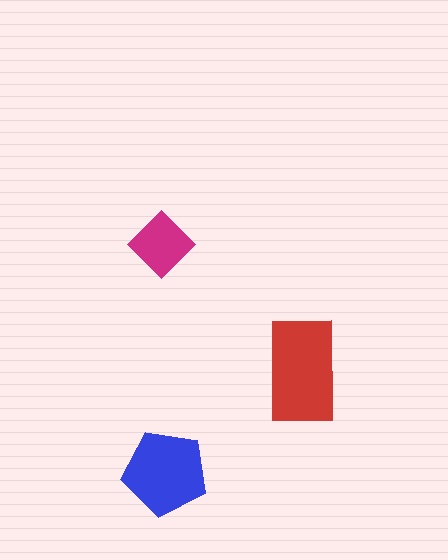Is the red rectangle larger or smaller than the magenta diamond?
Larger.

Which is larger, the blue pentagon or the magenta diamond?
The blue pentagon.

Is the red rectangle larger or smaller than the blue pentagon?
Larger.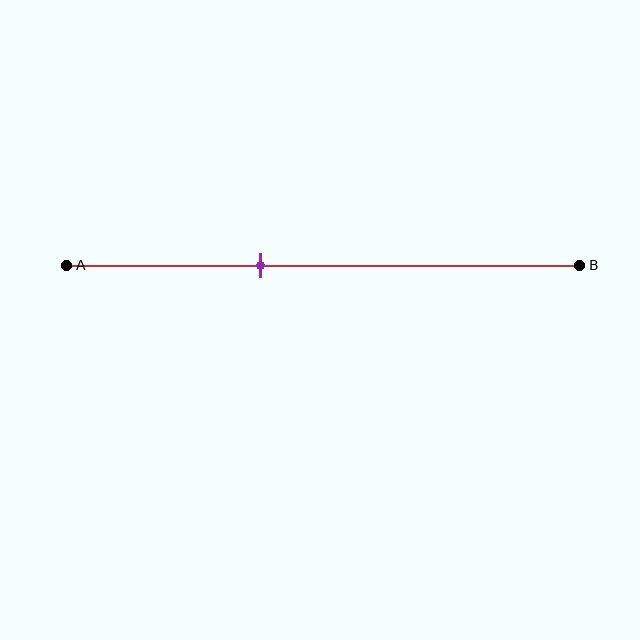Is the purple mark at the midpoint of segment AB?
No, the mark is at about 40% from A, not at the 50% midpoint.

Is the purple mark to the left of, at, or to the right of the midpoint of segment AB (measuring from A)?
The purple mark is to the left of the midpoint of segment AB.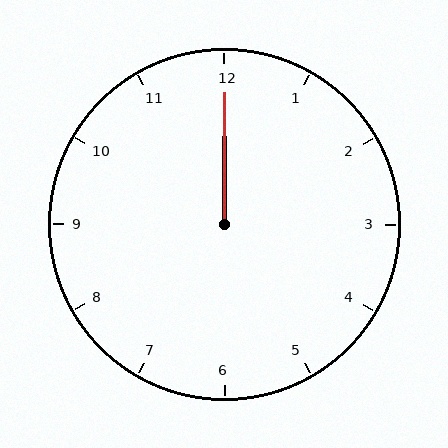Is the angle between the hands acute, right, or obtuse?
It is acute.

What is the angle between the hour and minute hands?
Approximately 0 degrees.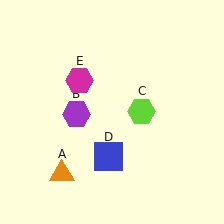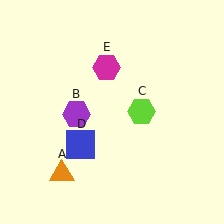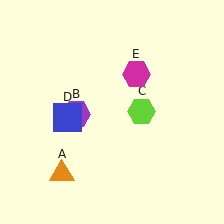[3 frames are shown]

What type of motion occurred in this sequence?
The blue square (object D), magenta hexagon (object E) rotated clockwise around the center of the scene.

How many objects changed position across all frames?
2 objects changed position: blue square (object D), magenta hexagon (object E).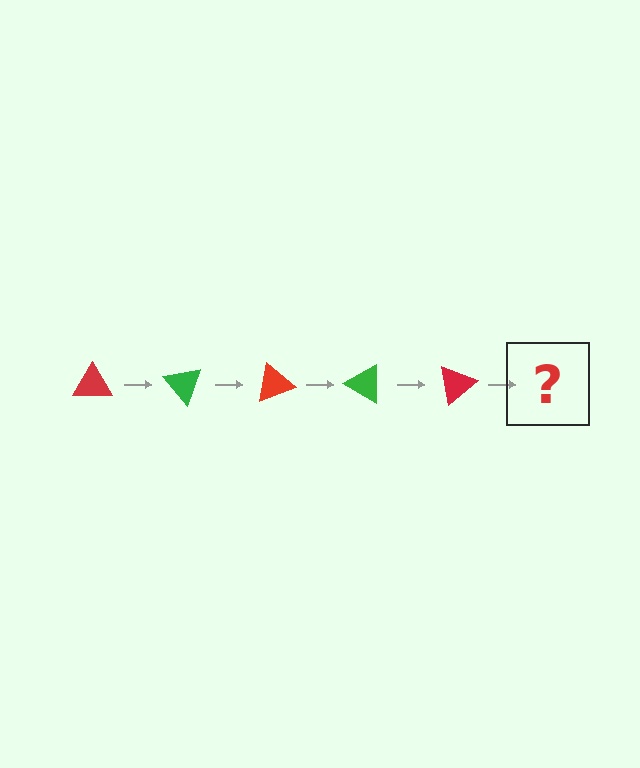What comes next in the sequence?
The next element should be a green triangle, rotated 250 degrees from the start.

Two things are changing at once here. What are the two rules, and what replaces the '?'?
The two rules are that it rotates 50 degrees each step and the color cycles through red and green. The '?' should be a green triangle, rotated 250 degrees from the start.